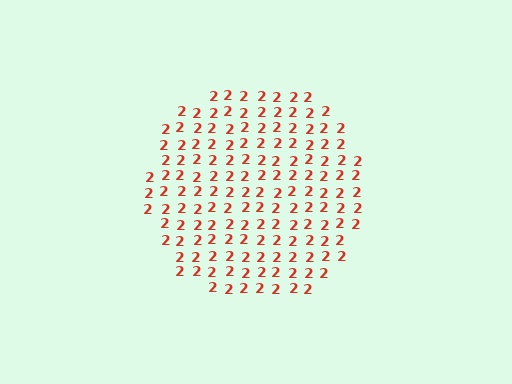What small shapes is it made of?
It is made of small digit 2's.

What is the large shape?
The large shape is a circle.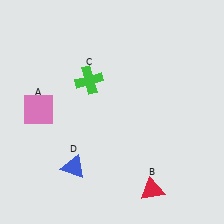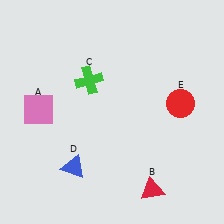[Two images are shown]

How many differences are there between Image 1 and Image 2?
There is 1 difference between the two images.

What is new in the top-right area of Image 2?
A red circle (E) was added in the top-right area of Image 2.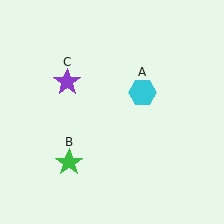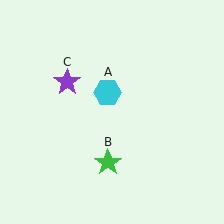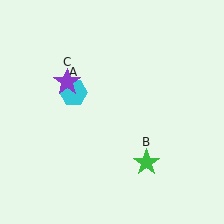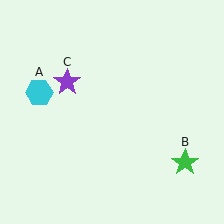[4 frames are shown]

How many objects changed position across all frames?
2 objects changed position: cyan hexagon (object A), green star (object B).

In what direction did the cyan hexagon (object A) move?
The cyan hexagon (object A) moved left.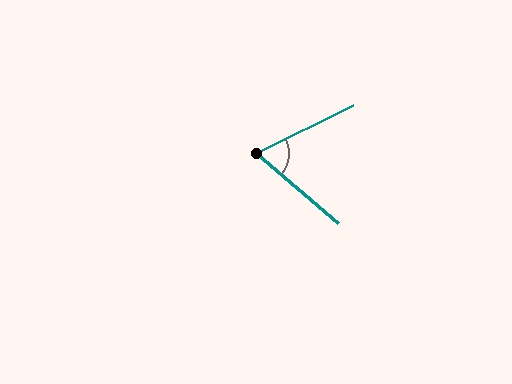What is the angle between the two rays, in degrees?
Approximately 67 degrees.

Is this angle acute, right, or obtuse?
It is acute.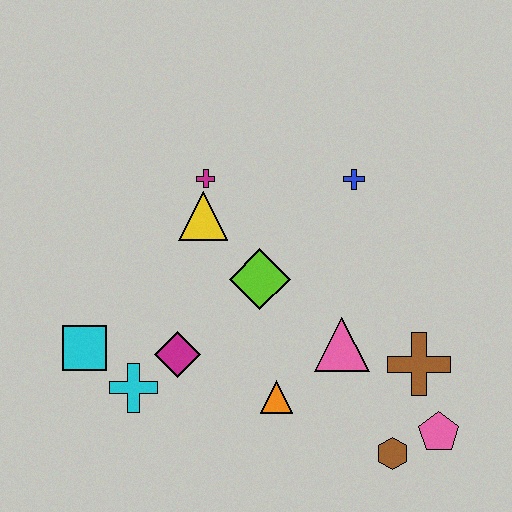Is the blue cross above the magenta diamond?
Yes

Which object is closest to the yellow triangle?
The magenta cross is closest to the yellow triangle.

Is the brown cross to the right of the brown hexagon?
Yes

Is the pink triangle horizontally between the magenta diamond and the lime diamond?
No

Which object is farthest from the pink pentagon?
The cyan square is farthest from the pink pentagon.